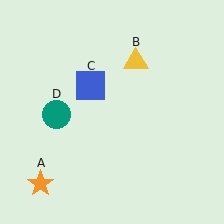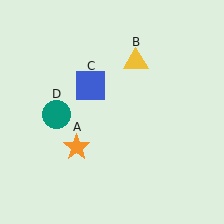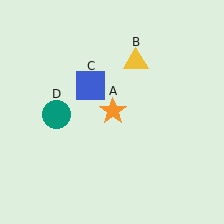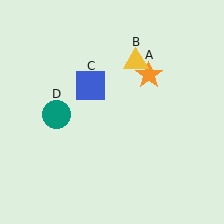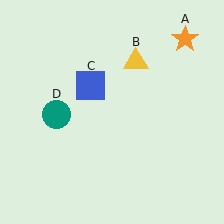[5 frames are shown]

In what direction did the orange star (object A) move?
The orange star (object A) moved up and to the right.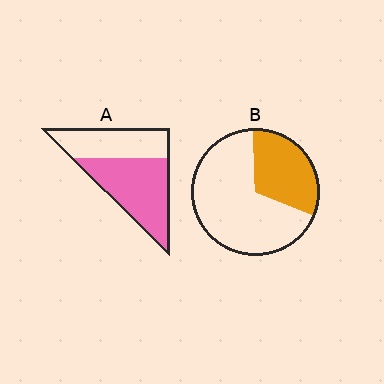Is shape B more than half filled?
No.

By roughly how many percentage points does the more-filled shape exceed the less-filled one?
By roughly 25 percentage points (A over B).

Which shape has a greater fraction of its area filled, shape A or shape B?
Shape A.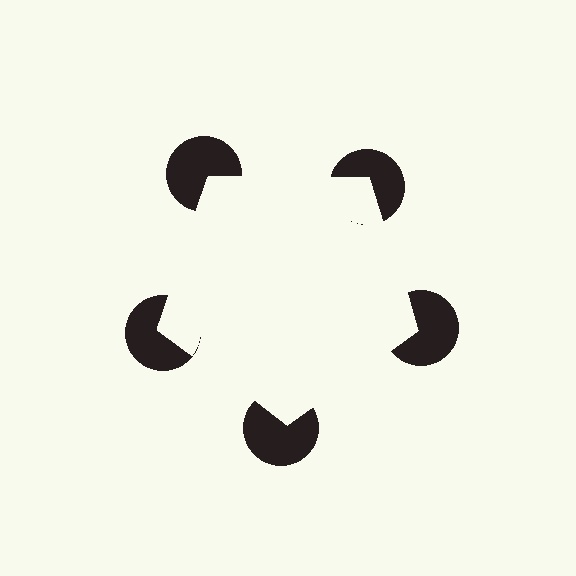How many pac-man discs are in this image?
There are 5 — one at each vertex of the illusory pentagon.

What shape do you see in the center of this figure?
An illusory pentagon — its edges are inferred from the aligned wedge cuts in the pac-man discs, not physically drawn.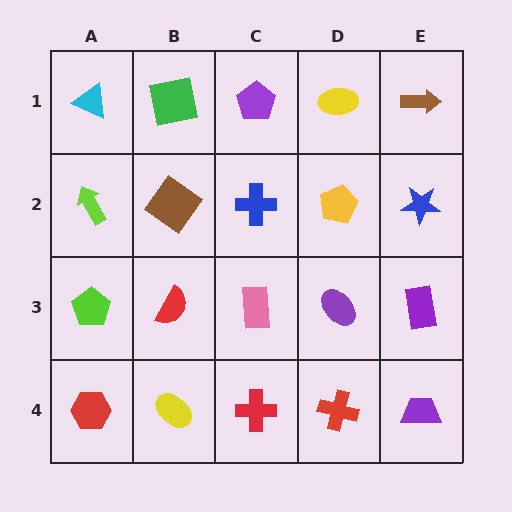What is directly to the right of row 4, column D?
A purple trapezoid.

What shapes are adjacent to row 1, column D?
A yellow pentagon (row 2, column D), a purple pentagon (row 1, column C), a brown arrow (row 1, column E).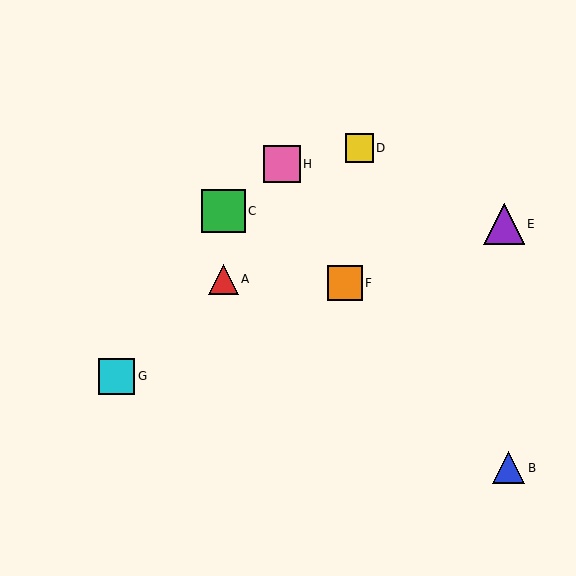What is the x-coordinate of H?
Object H is at x≈282.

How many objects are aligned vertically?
2 objects (A, C) are aligned vertically.